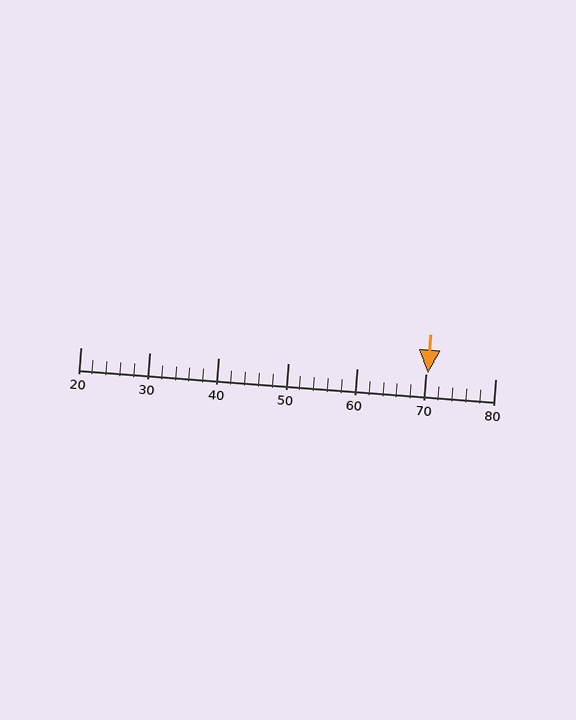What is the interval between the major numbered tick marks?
The major tick marks are spaced 10 units apart.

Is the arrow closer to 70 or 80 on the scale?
The arrow is closer to 70.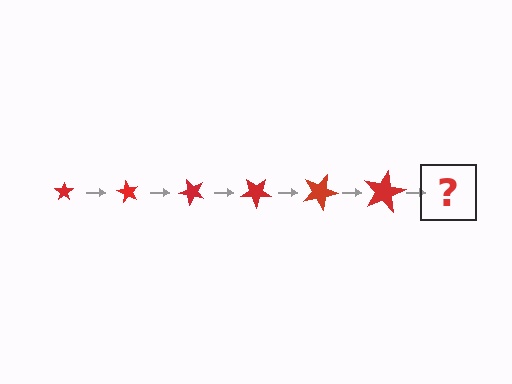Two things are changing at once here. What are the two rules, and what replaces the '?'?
The two rules are that the star grows larger each step and it rotates 60 degrees each step. The '?' should be a star, larger than the previous one and rotated 360 degrees from the start.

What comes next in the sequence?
The next element should be a star, larger than the previous one and rotated 360 degrees from the start.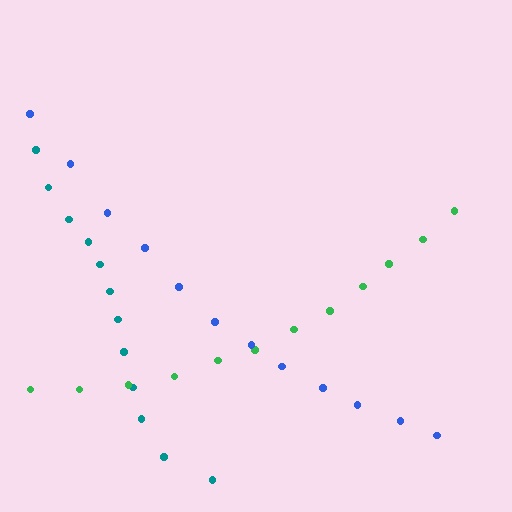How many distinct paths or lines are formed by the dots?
There are 3 distinct paths.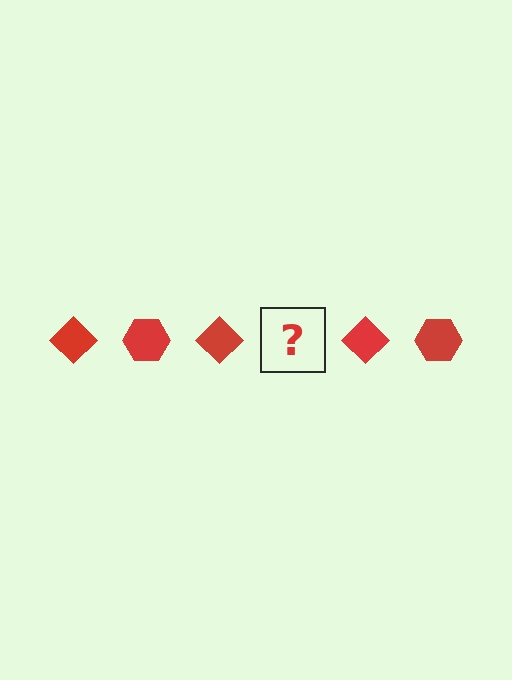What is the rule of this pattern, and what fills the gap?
The rule is that the pattern cycles through diamond, hexagon shapes in red. The gap should be filled with a red hexagon.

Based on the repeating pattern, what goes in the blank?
The blank should be a red hexagon.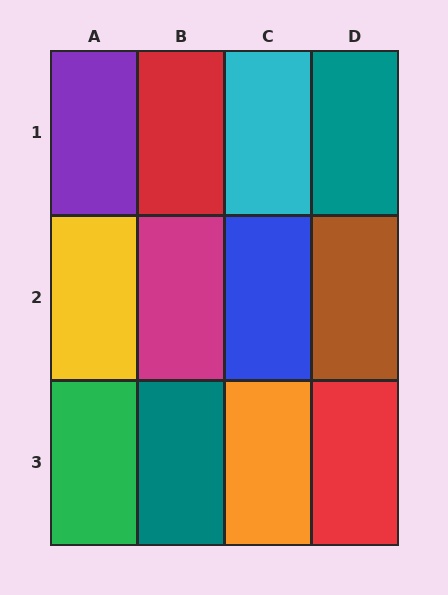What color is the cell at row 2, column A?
Yellow.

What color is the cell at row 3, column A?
Green.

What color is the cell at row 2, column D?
Brown.